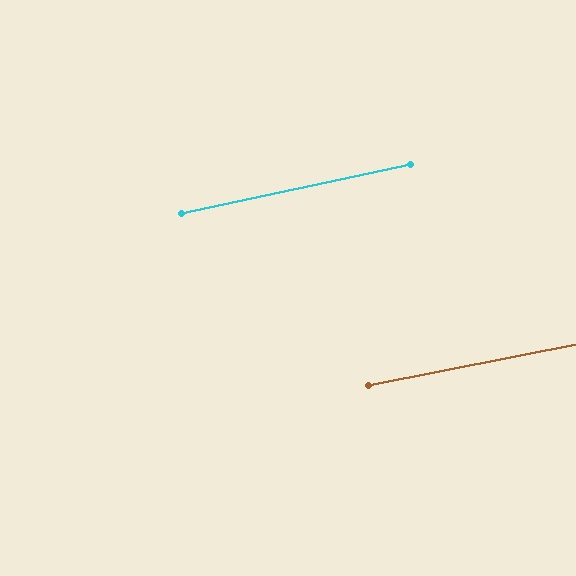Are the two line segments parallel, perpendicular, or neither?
Parallel — their directions differ by only 0.8°.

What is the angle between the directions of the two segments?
Approximately 1 degree.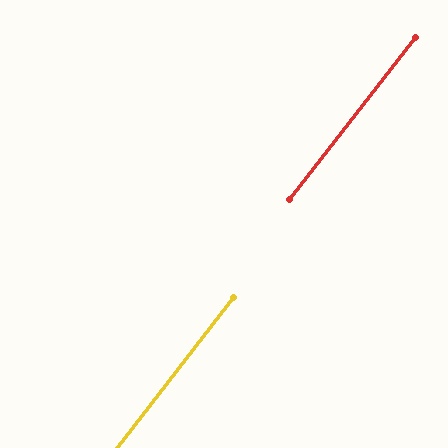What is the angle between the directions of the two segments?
Approximately 0 degrees.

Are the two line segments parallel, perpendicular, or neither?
Parallel — their directions differ by only 0.3°.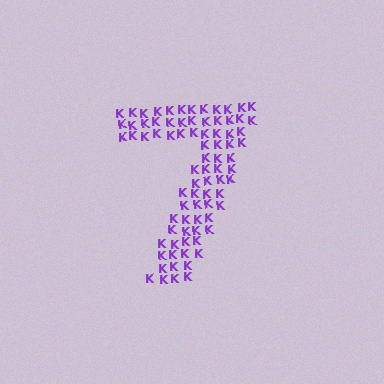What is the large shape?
The large shape is the digit 7.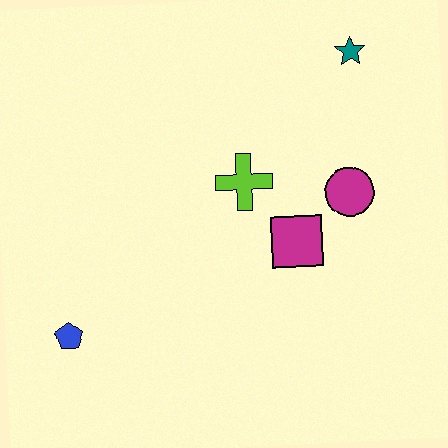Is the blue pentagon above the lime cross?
No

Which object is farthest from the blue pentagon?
The teal star is farthest from the blue pentagon.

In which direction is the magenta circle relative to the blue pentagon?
The magenta circle is to the right of the blue pentagon.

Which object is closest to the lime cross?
The magenta square is closest to the lime cross.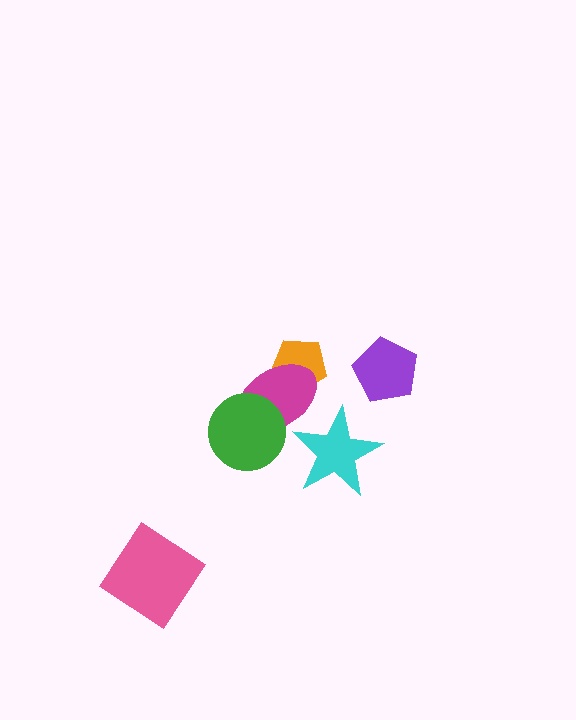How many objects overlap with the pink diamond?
0 objects overlap with the pink diamond.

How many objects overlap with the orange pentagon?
1 object overlaps with the orange pentagon.